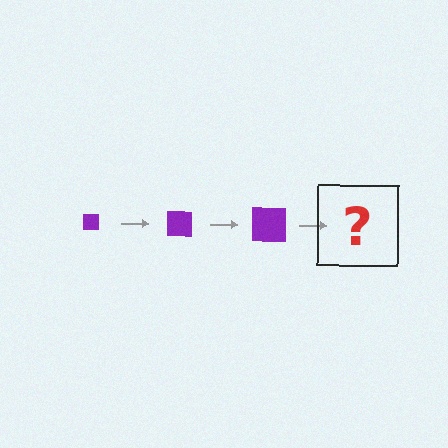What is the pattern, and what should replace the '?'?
The pattern is that the square gets progressively larger each step. The '?' should be a purple square, larger than the previous one.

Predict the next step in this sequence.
The next step is a purple square, larger than the previous one.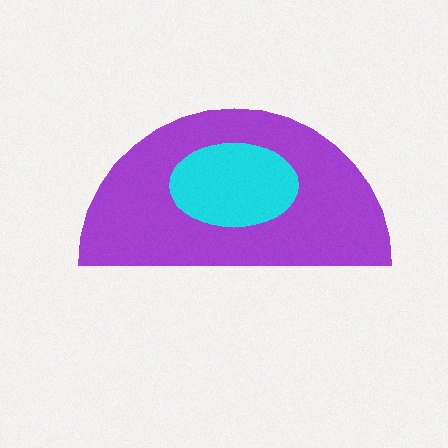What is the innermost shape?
The cyan ellipse.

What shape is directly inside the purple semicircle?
The cyan ellipse.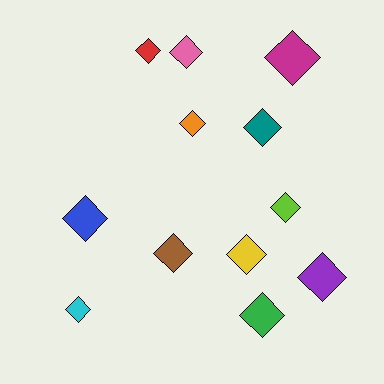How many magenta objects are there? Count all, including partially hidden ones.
There is 1 magenta object.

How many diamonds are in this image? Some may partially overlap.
There are 12 diamonds.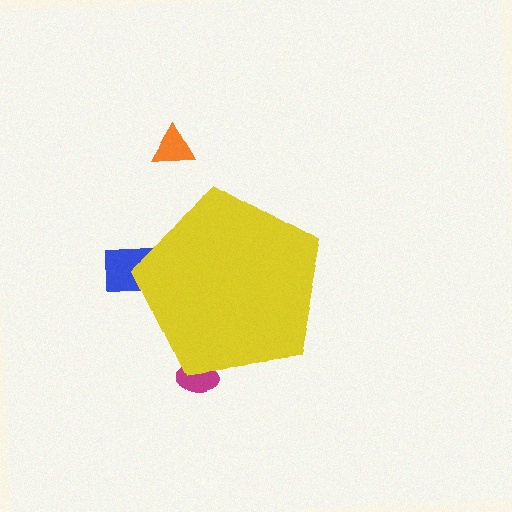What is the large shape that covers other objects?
A yellow pentagon.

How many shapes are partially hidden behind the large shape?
2 shapes are partially hidden.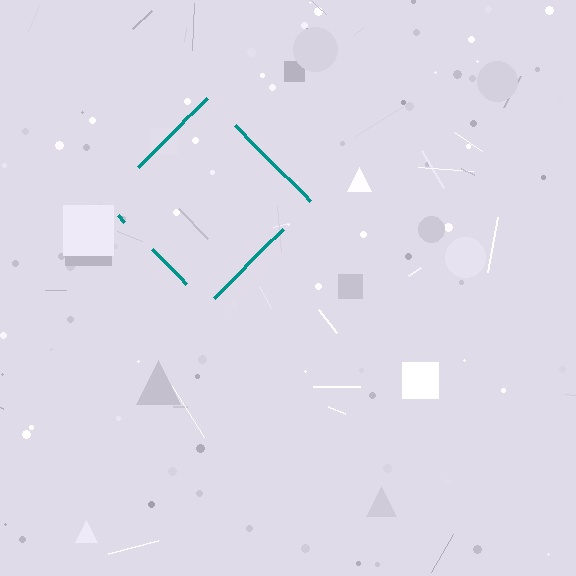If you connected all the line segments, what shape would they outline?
They would outline a diamond.